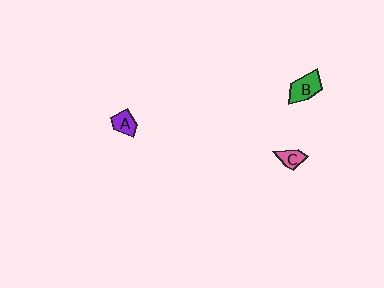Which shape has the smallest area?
Shape C (pink).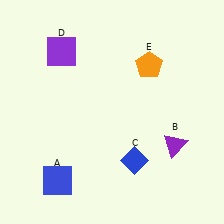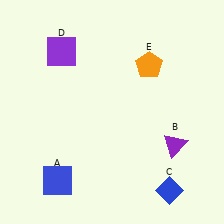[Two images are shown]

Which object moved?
The blue diamond (C) moved right.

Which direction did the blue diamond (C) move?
The blue diamond (C) moved right.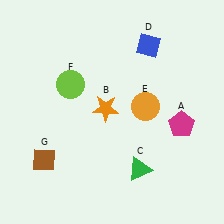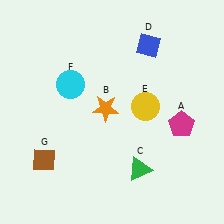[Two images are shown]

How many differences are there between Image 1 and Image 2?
There are 2 differences between the two images.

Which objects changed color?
E changed from orange to yellow. F changed from lime to cyan.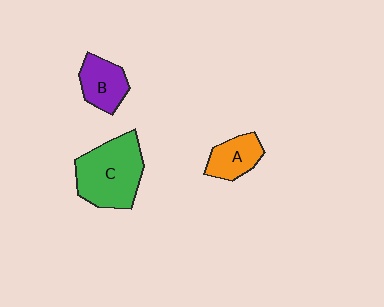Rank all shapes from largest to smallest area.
From largest to smallest: C (green), B (purple), A (orange).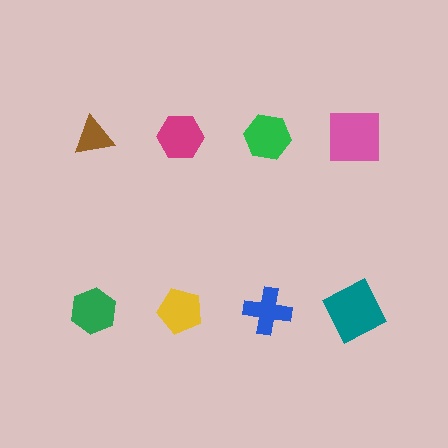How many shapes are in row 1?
4 shapes.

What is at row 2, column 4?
A teal square.